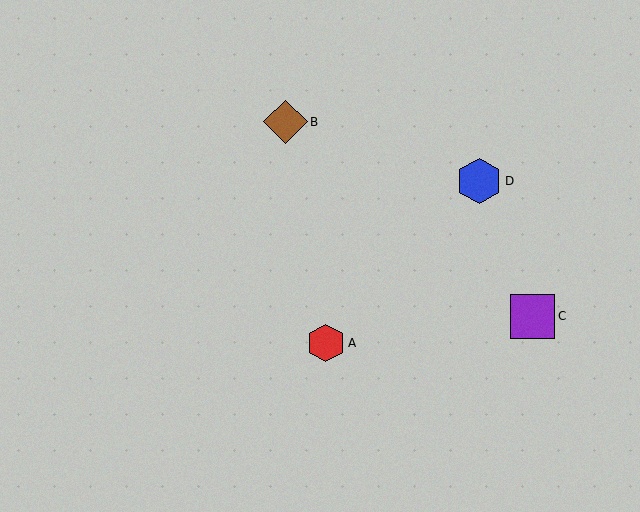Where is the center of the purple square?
The center of the purple square is at (533, 316).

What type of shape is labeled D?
Shape D is a blue hexagon.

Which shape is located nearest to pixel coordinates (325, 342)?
The red hexagon (labeled A) at (326, 343) is nearest to that location.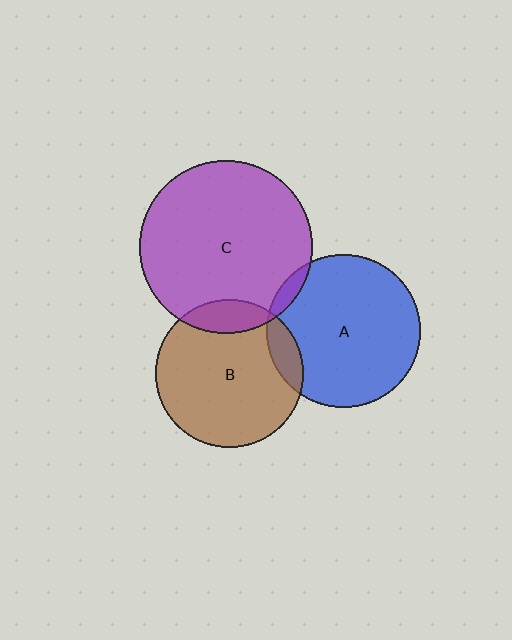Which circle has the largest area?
Circle C (purple).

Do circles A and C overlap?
Yes.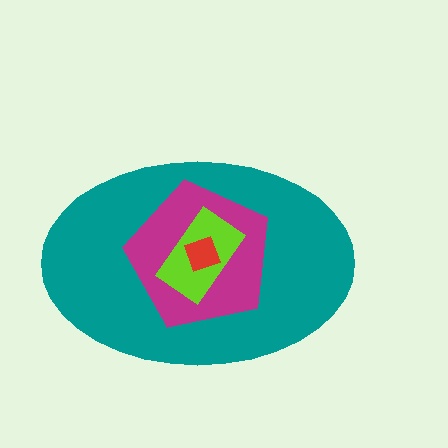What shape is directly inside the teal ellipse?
The magenta pentagon.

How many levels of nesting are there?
4.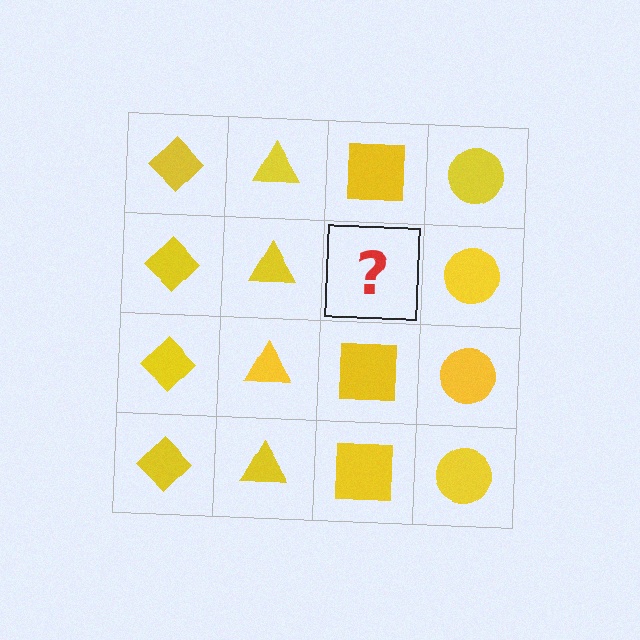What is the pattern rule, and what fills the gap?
The rule is that each column has a consistent shape. The gap should be filled with a yellow square.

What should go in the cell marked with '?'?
The missing cell should contain a yellow square.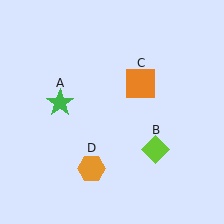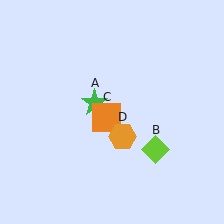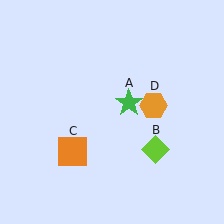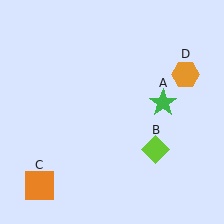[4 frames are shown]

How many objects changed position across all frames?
3 objects changed position: green star (object A), orange square (object C), orange hexagon (object D).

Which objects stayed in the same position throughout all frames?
Lime diamond (object B) remained stationary.